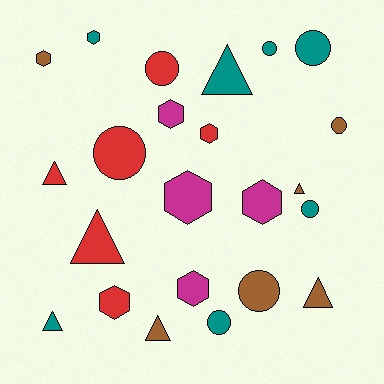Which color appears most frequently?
Teal, with 7 objects.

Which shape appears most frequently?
Circle, with 8 objects.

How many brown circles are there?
There are 2 brown circles.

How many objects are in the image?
There are 23 objects.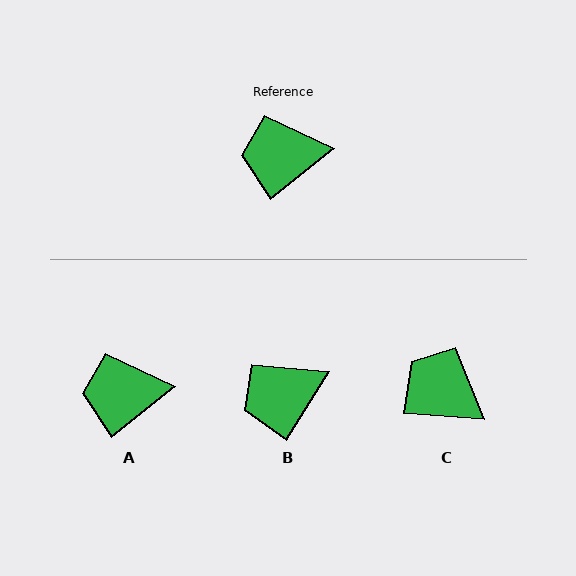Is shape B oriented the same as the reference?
No, it is off by about 21 degrees.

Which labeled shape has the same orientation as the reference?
A.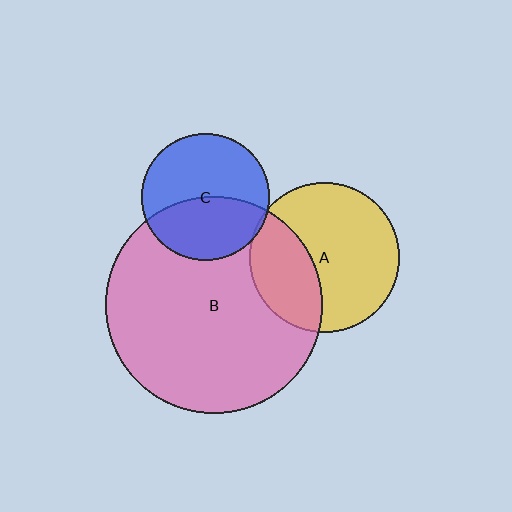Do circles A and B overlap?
Yes.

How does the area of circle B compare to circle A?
Approximately 2.1 times.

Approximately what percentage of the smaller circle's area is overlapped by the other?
Approximately 35%.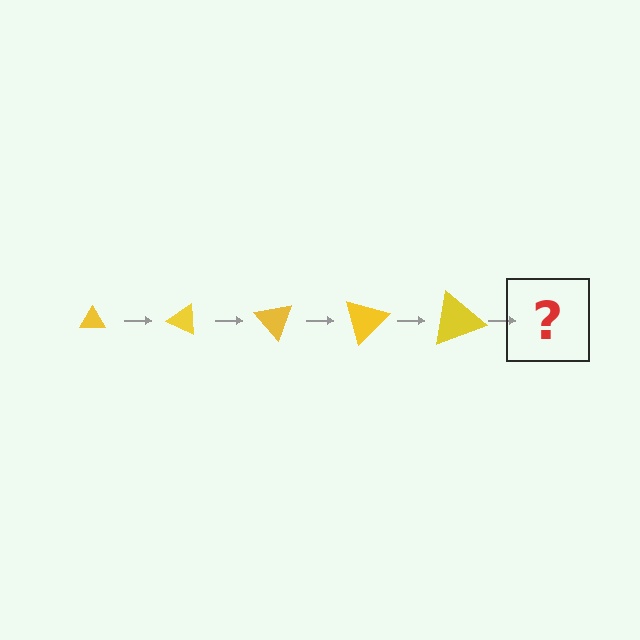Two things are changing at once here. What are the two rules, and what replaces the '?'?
The two rules are that the triangle grows larger each step and it rotates 25 degrees each step. The '?' should be a triangle, larger than the previous one and rotated 125 degrees from the start.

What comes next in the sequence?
The next element should be a triangle, larger than the previous one and rotated 125 degrees from the start.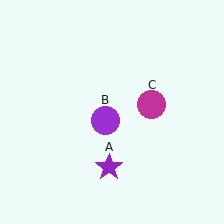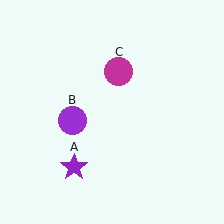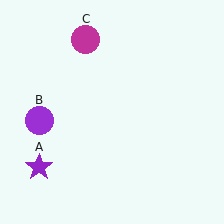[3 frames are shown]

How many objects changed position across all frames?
3 objects changed position: purple star (object A), purple circle (object B), magenta circle (object C).